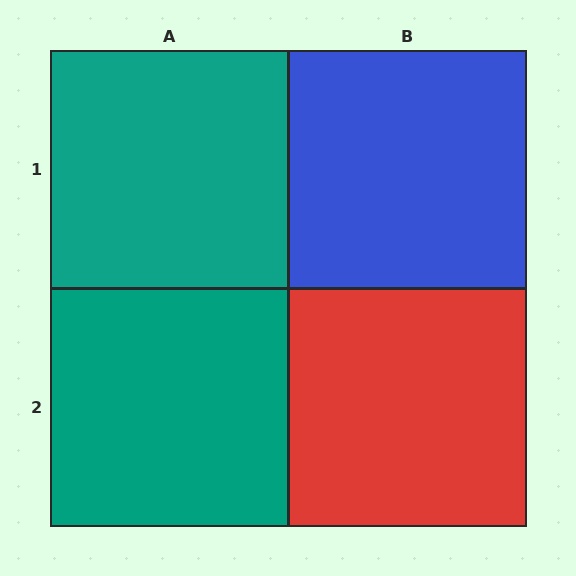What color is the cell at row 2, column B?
Red.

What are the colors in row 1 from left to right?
Teal, blue.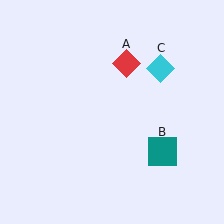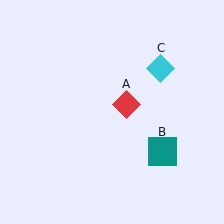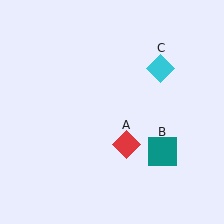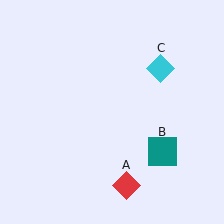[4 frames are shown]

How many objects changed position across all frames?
1 object changed position: red diamond (object A).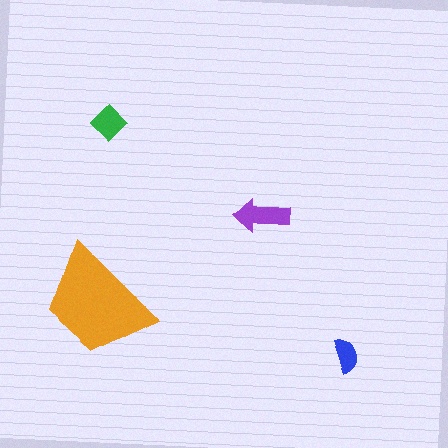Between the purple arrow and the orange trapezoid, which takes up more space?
The orange trapezoid.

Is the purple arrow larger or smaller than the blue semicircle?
Larger.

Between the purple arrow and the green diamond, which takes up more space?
The purple arrow.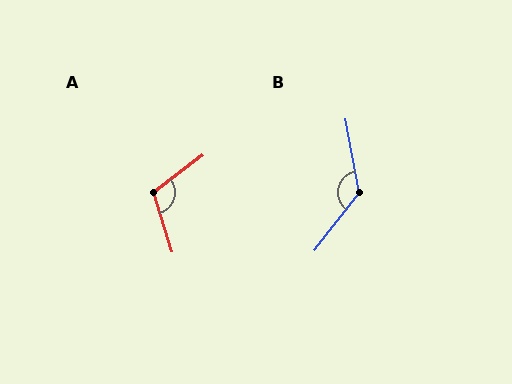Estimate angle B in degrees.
Approximately 132 degrees.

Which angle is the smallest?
A, at approximately 110 degrees.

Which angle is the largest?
B, at approximately 132 degrees.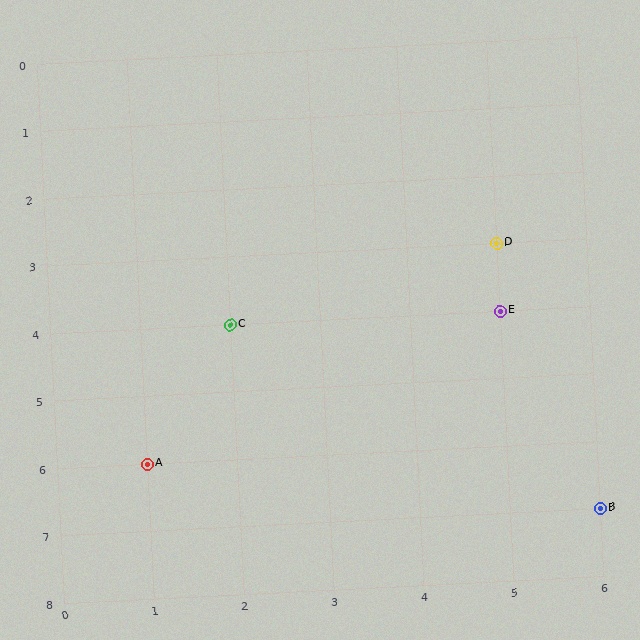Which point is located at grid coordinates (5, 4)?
Point E is at (5, 4).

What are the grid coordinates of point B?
Point B is at grid coordinates (6, 7).